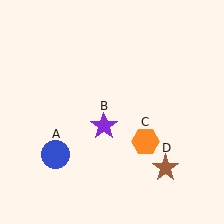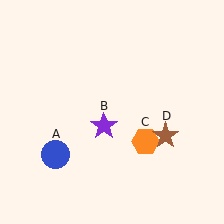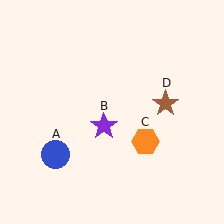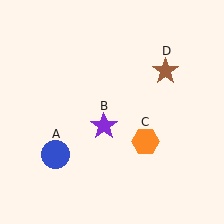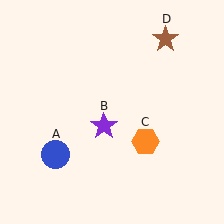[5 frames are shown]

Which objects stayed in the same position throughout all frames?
Blue circle (object A) and purple star (object B) and orange hexagon (object C) remained stationary.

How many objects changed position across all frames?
1 object changed position: brown star (object D).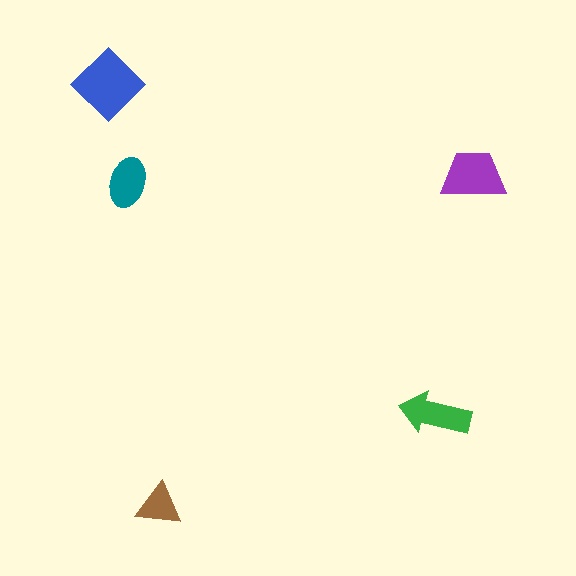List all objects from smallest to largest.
The brown triangle, the teal ellipse, the green arrow, the purple trapezoid, the blue diamond.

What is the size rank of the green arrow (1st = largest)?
3rd.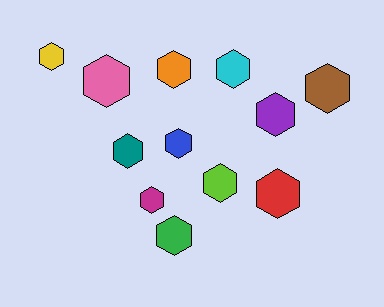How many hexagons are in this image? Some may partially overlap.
There are 12 hexagons.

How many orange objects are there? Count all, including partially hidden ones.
There is 1 orange object.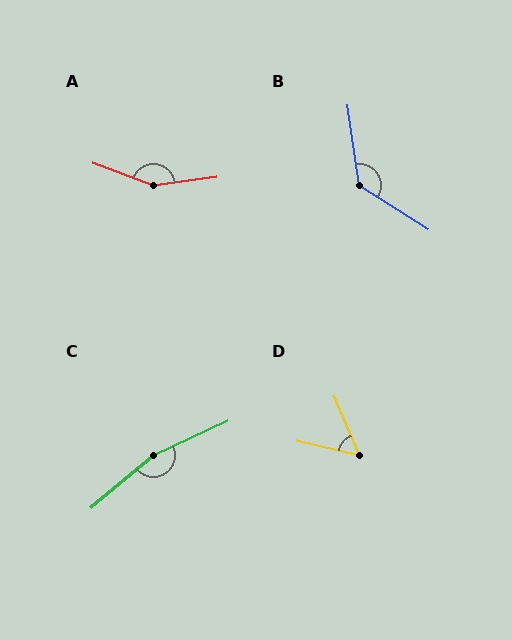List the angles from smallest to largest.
D (54°), B (130°), A (153°), C (165°).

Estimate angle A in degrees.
Approximately 153 degrees.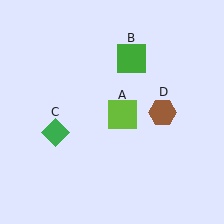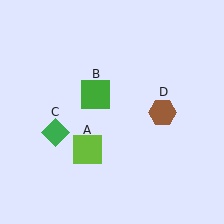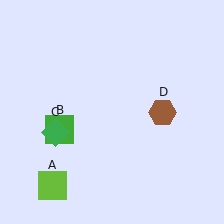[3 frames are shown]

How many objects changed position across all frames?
2 objects changed position: lime square (object A), green square (object B).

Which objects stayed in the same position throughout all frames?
Green diamond (object C) and brown hexagon (object D) remained stationary.